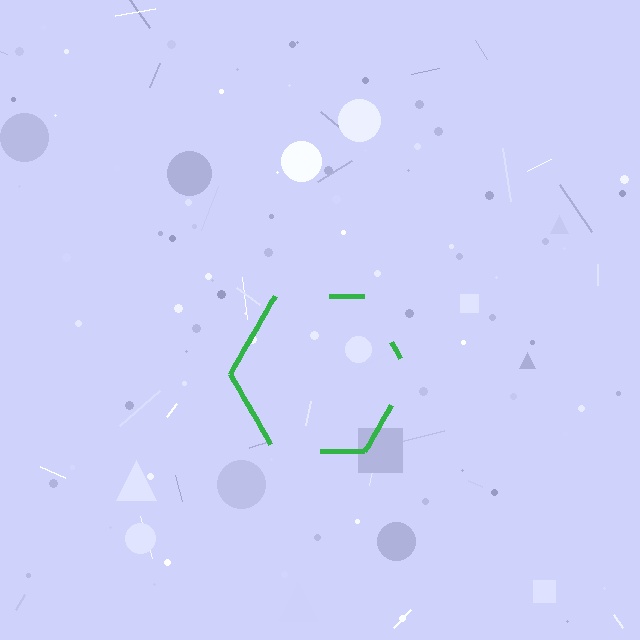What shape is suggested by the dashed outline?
The dashed outline suggests a hexagon.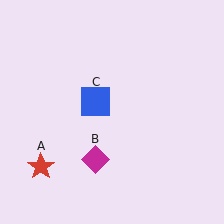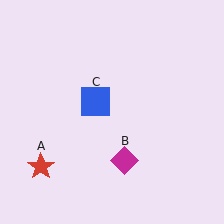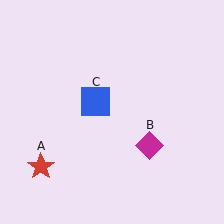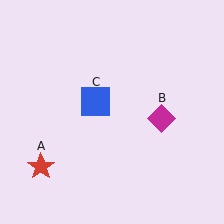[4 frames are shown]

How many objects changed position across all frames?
1 object changed position: magenta diamond (object B).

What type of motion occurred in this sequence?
The magenta diamond (object B) rotated counterclockwise around the center of the scene.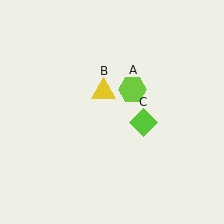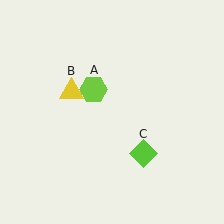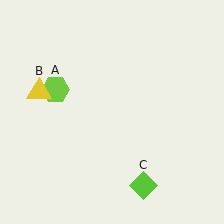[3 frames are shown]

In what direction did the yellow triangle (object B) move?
The yellow triangle (object B) moved left.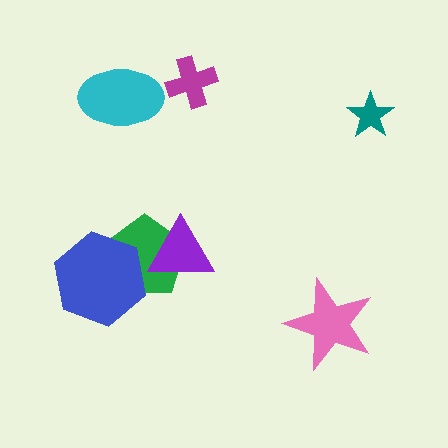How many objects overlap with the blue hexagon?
1 object overlaps with the blue hexagon.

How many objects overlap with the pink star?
0 objects overlap with the pink star.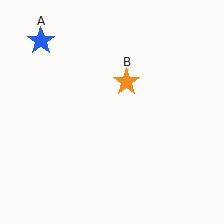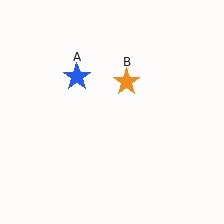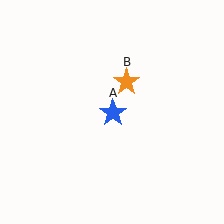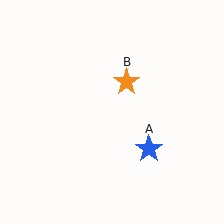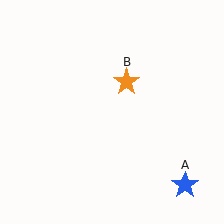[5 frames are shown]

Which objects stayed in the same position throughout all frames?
Orange star (object B) remained stationary.